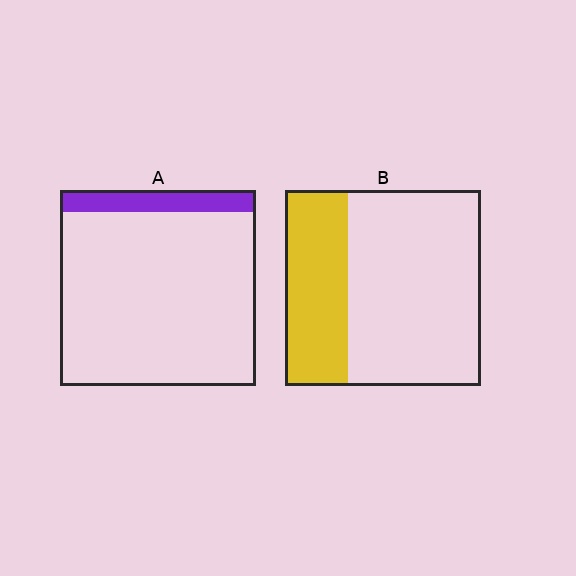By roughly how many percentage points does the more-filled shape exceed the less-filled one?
By roughly 20 percentage points (B over A).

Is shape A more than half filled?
No.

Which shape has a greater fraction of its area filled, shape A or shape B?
Shape B.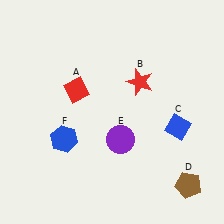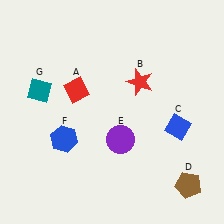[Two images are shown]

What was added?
A teal diamond (G) was added in Image 2.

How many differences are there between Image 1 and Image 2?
There is 1 difference between the two images.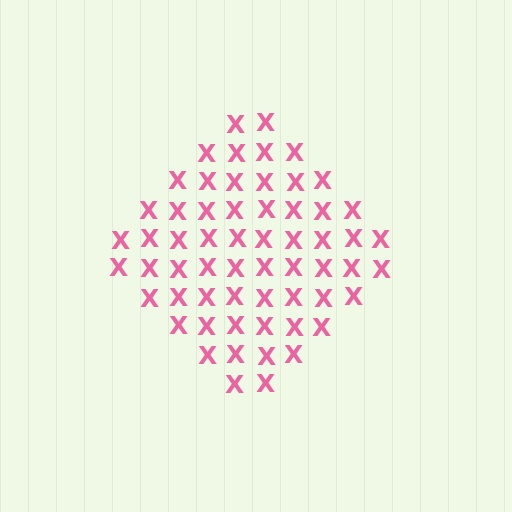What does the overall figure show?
The overall figure shows a diamond.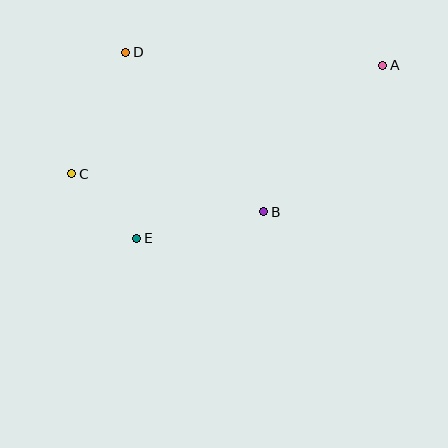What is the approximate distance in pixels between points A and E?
The distance between A and E is approximately 301 pixels.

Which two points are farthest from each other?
Points A and C are farthest from each other.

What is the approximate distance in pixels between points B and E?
The distance between B and E is approximately 130 pixels.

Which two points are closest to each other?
Points C and E are closest to each other.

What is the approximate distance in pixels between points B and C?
The distance between B and C is approximately 196 pixels.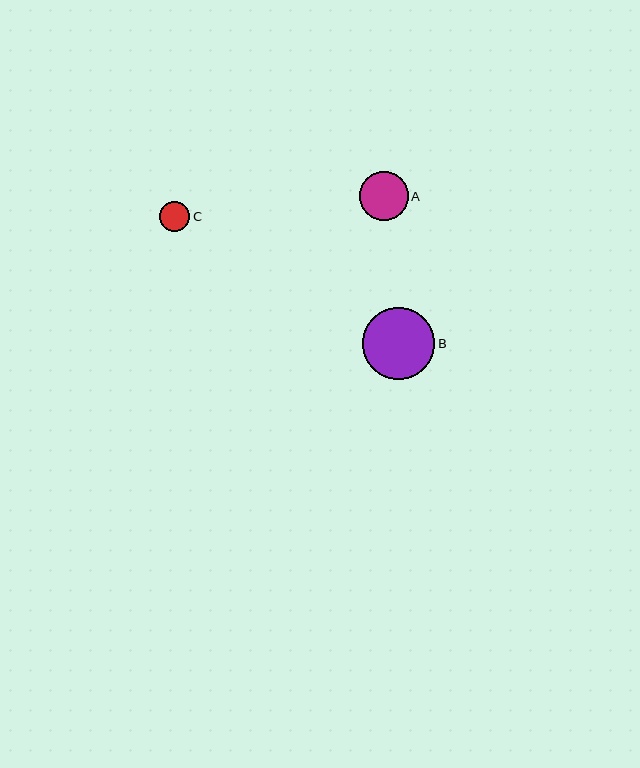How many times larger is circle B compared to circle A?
Circle B is approximately 1.5 times the size of circle A.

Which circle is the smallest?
Circle C is the smallest with a size of approximately 31 pixels.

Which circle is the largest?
Circle B is the largest with a size of approximately 72 pixels.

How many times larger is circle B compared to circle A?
Circle B is approximately 1.5 times the size of circle A.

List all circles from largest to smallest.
From largest to smallest: B, A, C.